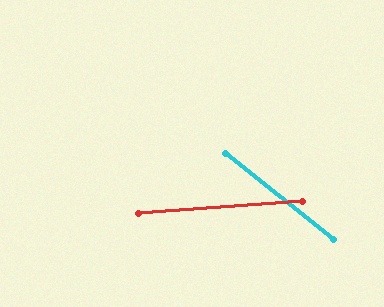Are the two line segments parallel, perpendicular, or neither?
Neither parallel nor perpendicular — they differ by about 43°.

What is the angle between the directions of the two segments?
Approximately 43 degrees.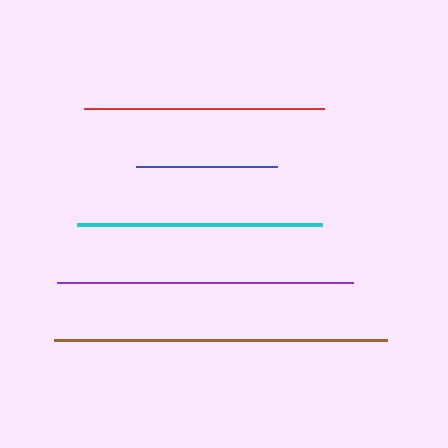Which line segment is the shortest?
The blue line is the shortest at approximately 141 pixels.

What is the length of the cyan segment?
The cyan segment is approximately 245 pixels long.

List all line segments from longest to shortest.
From longest to shortest: brown, purple, cyan, red, blue.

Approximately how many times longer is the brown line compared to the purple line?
The brown line is approximately 1.1 times the length of the purple line.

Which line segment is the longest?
The brown line is the longest at approximately 333 pixels.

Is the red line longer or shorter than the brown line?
The brown line is longer than the red line.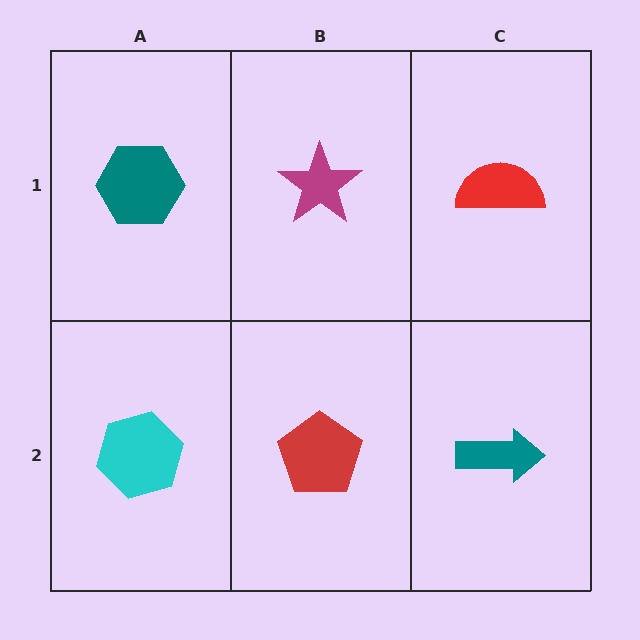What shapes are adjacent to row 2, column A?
A teal hexagon (row 1, column A), a red pentagon (row 2, column B).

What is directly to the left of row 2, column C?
A red pentagon.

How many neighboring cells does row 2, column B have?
3.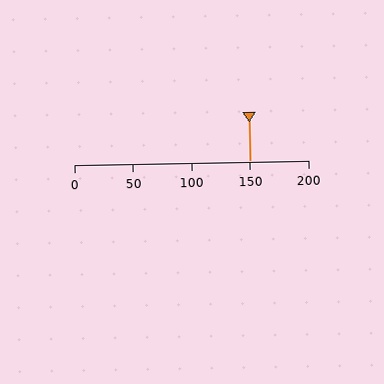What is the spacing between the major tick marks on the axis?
The major ticks are spaced 50 apart.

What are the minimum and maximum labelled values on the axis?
The axis runs from 0 to 200.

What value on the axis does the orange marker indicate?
The marker indicates approximately 150.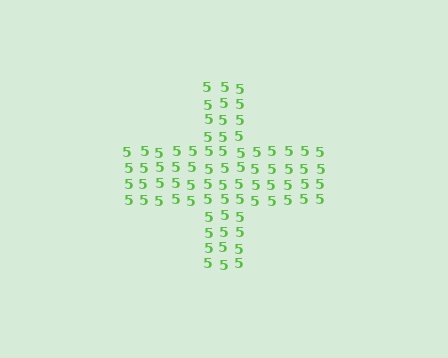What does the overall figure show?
The overall figure shows a cross.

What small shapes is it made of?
It is made of small digit 5's.